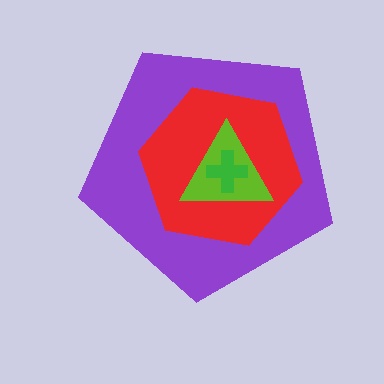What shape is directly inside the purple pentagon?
The red hexagon.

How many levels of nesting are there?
4.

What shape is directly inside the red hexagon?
The lime triangle.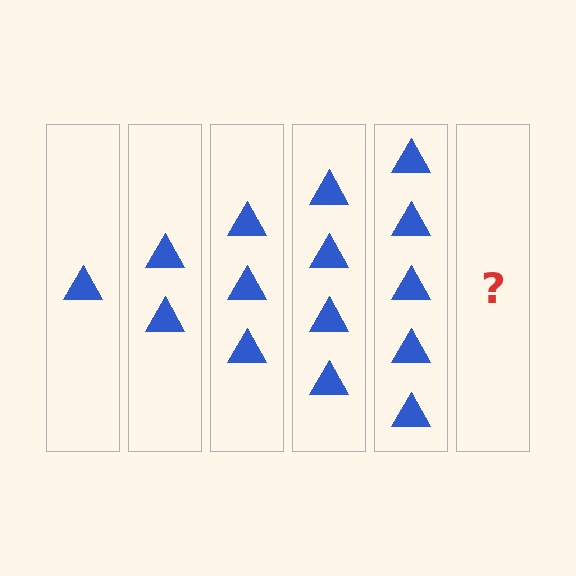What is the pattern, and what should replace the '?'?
The pattern is that each step adds one more triangle. The '?' should be 6 triangles.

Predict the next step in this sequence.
The next step is 6 triangles.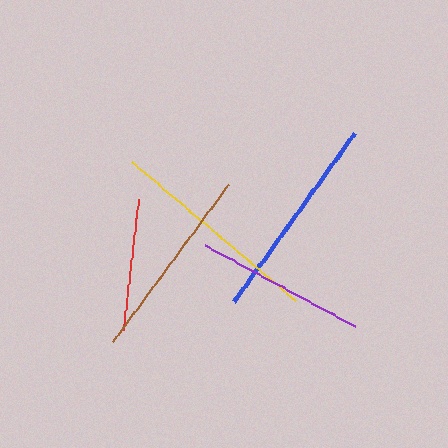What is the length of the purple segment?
The purple segment is approximately 171 pixels long.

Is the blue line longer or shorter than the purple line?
The blue line is longer than the purple line.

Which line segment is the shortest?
The red line is the shortest at approximately 133 pixels.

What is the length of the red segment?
The red segment is approximately 133 pixels long.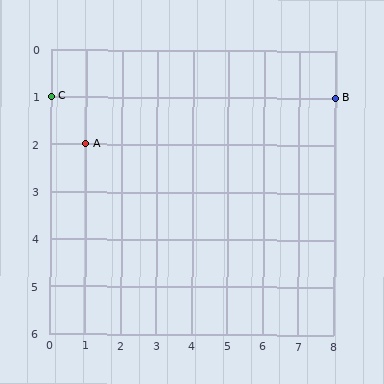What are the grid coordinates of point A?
Point A is at grid coordinates (1, 2).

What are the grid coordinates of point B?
Point B is at grid coordinates (8, 1).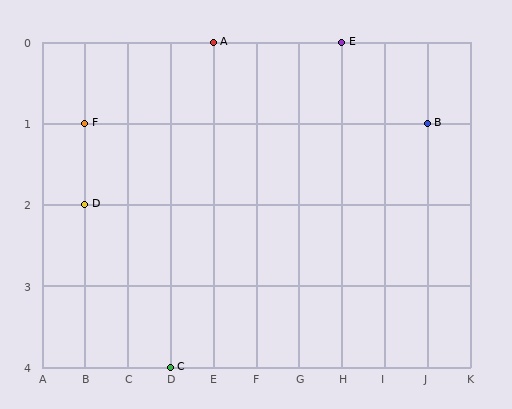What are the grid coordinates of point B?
Point B is at grid coordinates (J, 1).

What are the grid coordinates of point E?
Point E is at grid coordinates (H, 0).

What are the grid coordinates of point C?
Point C is at grid coordinates (D, 4).